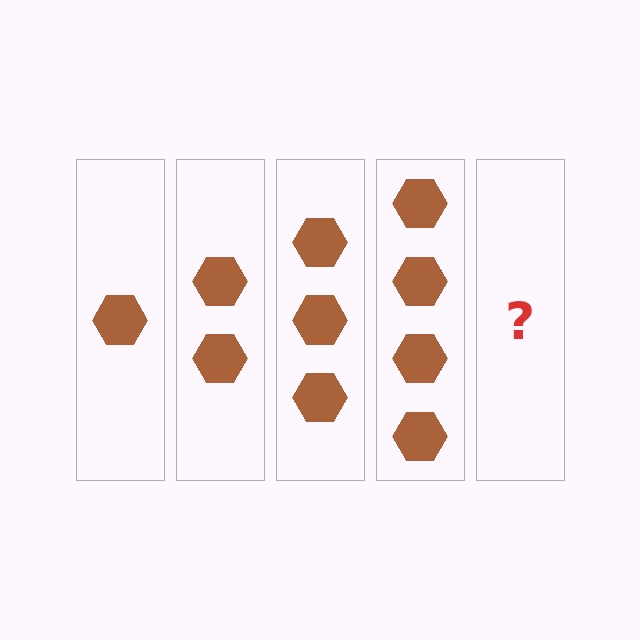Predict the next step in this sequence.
The next step is 5 hexagons.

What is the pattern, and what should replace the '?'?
The pattern is that each step adds one more hexagon. The '?' should be 5 hexagons.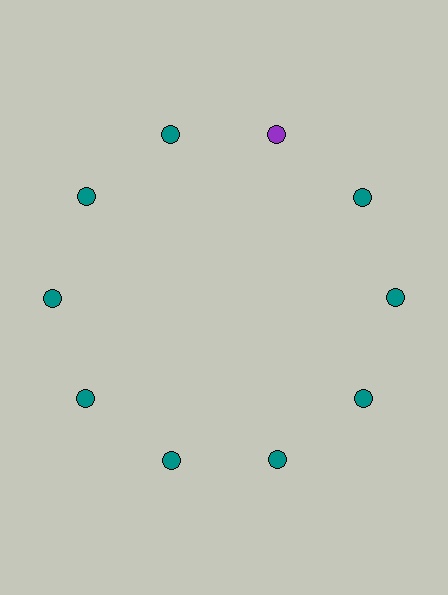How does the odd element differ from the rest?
It has a different color: purple instead of teal.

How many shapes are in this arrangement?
There are 10 shapes arranged in a ring pattern.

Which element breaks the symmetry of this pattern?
The purple circle at roughly the 1 o'clock position breaks the symmetry. All other shapes are teal circles.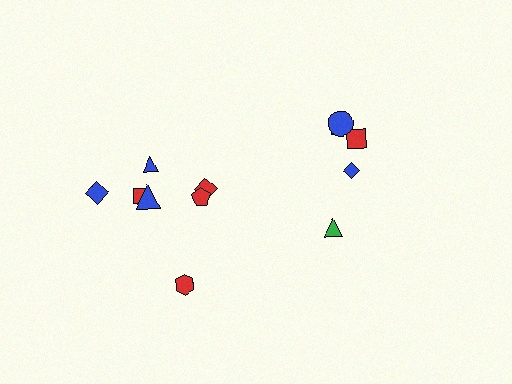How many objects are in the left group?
There are 7 objects.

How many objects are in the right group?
There are 5 objects.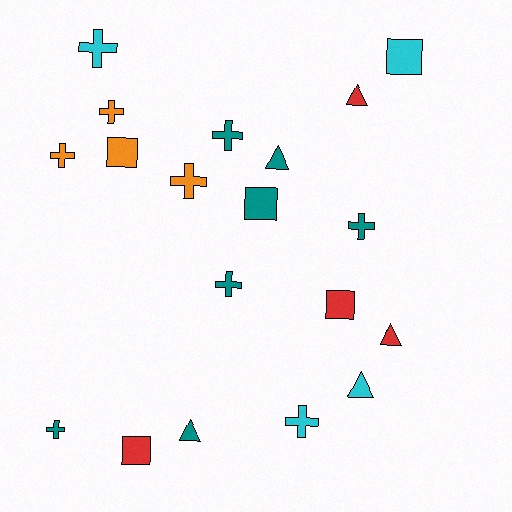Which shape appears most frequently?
Cross, with 9 objects.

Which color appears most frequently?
Teal, with 7 objects.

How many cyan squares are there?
There is 1 cyan square.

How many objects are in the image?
There are 19 objects.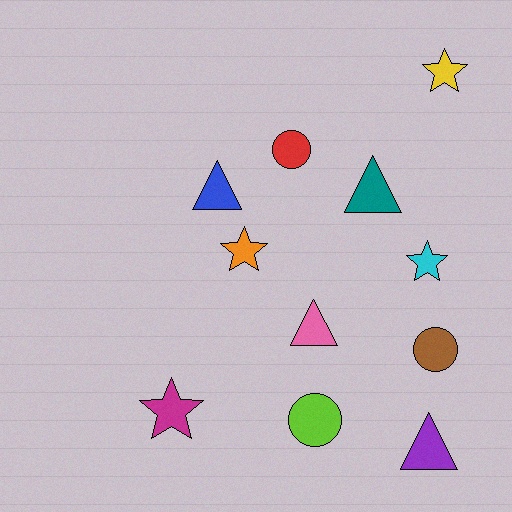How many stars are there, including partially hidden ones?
There are 4 stars.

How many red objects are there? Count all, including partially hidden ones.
There is 1 red object.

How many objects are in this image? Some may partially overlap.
There are 11 objects.